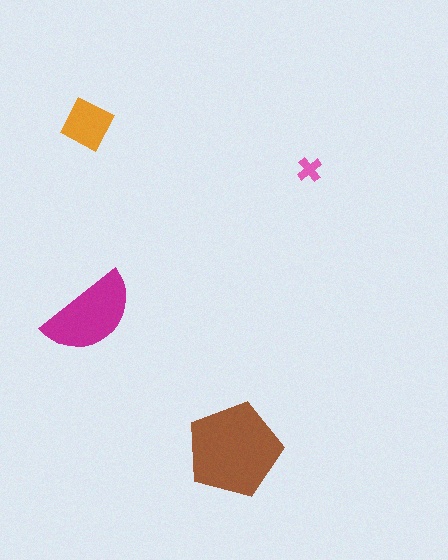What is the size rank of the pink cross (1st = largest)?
4th.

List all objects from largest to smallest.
The brown pentagon, the magenta semicircle, the orange square, the pink cross.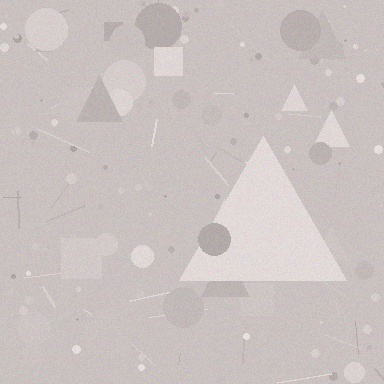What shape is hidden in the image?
A triangle is hidden in the image.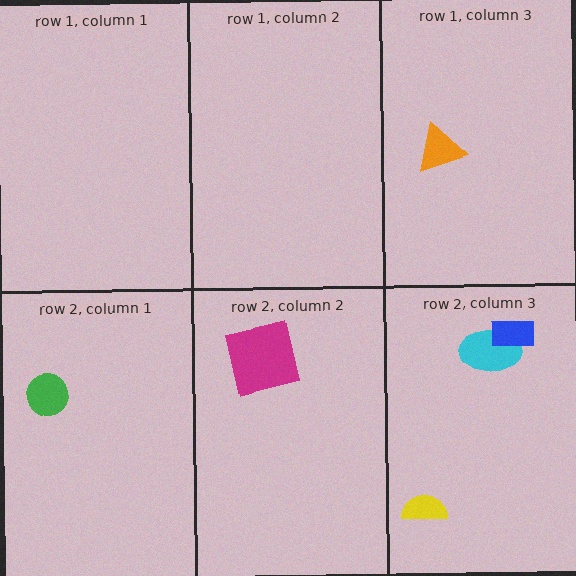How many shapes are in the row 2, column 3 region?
3.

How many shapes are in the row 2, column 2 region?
1.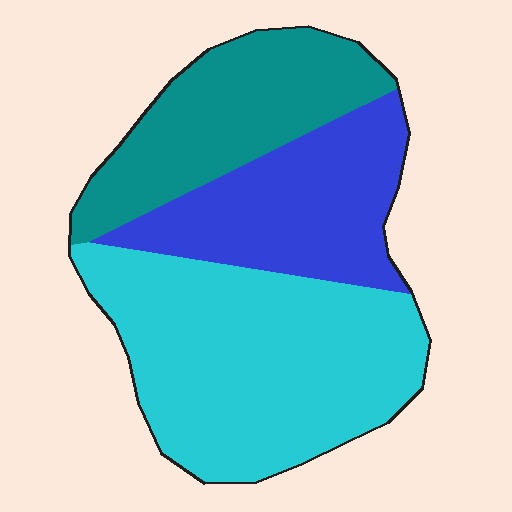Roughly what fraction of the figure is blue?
Blue covers about 25% of the figure.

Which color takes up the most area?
Cyan, at roughly 45%.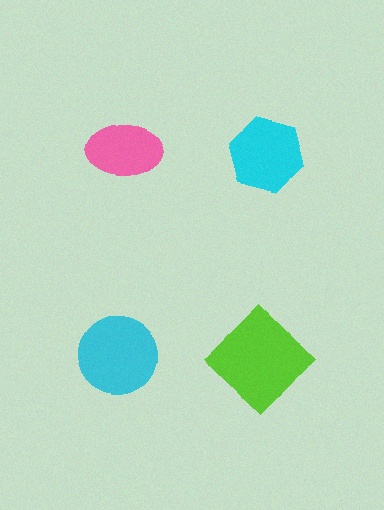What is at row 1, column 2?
A cyan hexagon.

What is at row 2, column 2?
A lime diamond.